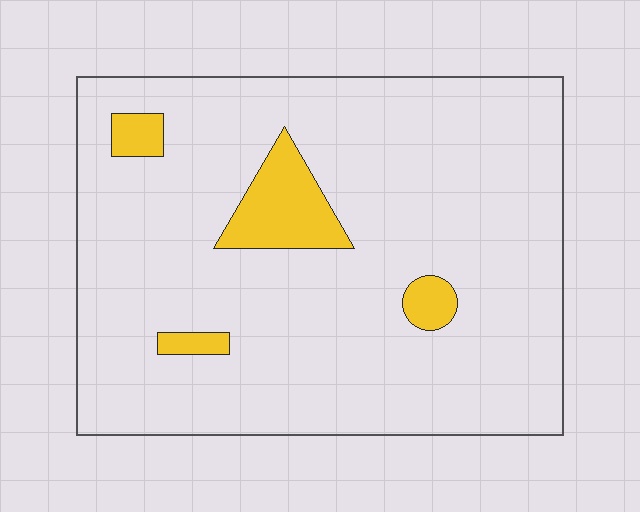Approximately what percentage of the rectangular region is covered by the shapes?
Approximately 10%.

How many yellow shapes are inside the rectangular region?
4.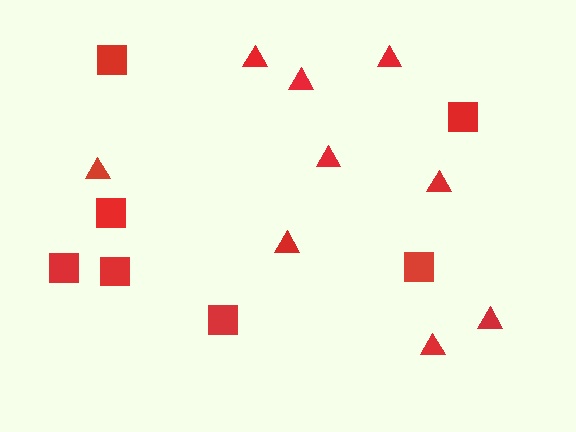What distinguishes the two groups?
There are 2 groups: one group of squares (7) and one group of triangles (9).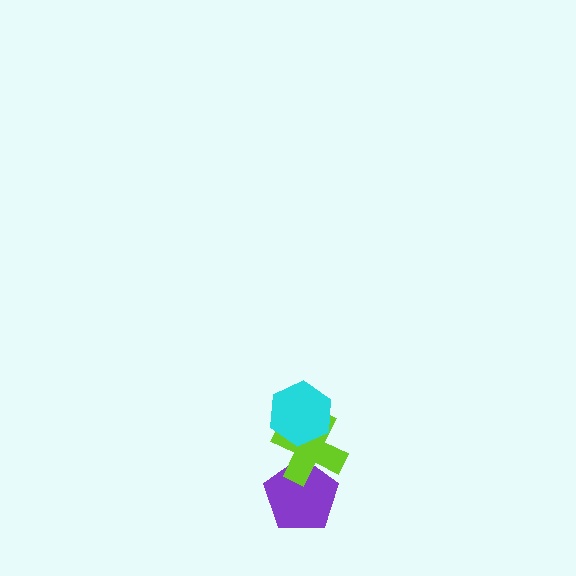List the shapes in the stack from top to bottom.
From top to bottom: the cyan hexagon, the lime cross, the purple pentagon.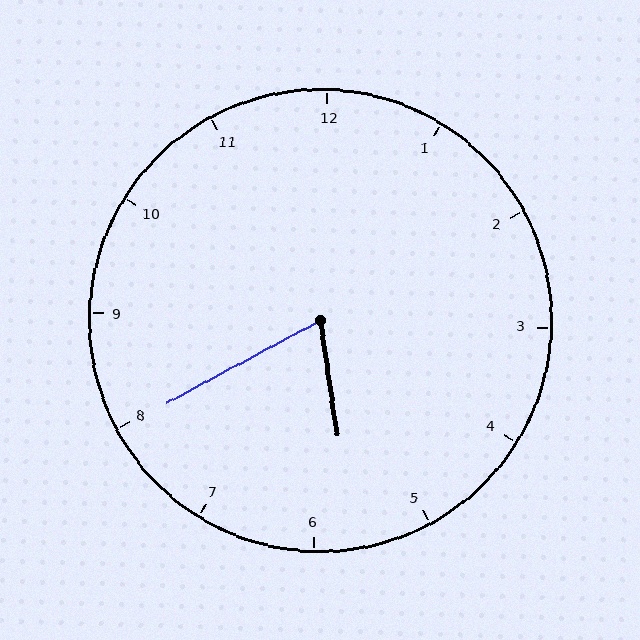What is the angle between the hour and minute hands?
Approximately 70 degrees.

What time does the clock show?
5:40.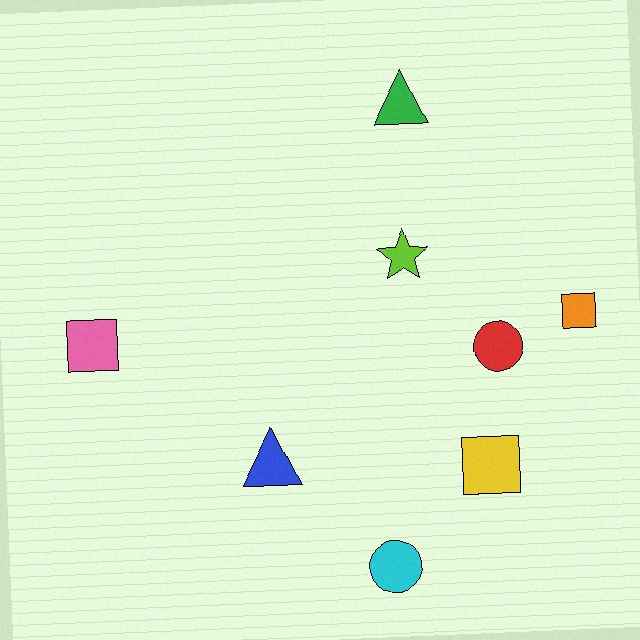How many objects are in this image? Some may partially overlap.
There are 8 objects.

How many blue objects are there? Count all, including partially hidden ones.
There is 1 blue object.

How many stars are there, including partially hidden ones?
There is 1 star.